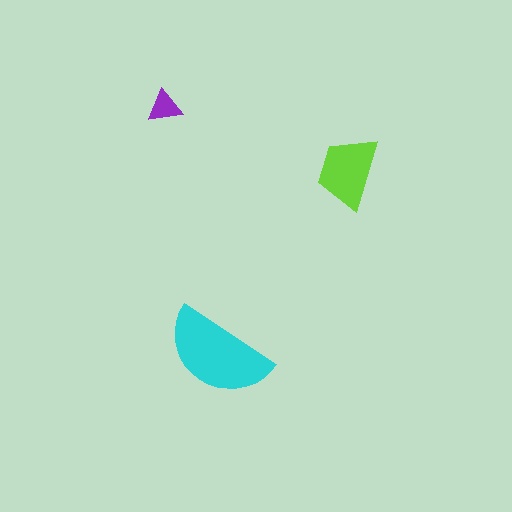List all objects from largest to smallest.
The cyan semicircle, the lime trapezoid, the purple triangle.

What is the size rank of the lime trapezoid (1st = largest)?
2nd.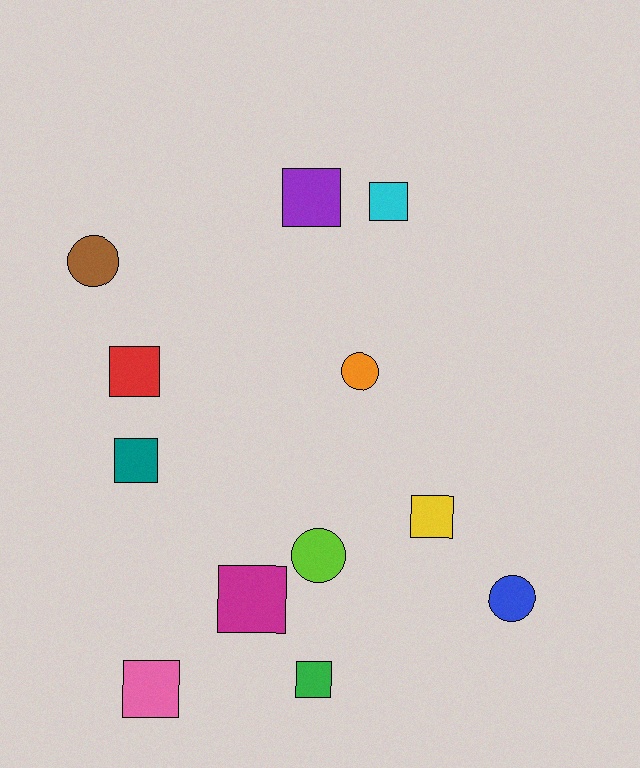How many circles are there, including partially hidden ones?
There are 4 circles.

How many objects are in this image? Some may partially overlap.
There are 12 objects.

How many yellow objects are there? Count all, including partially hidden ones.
There is 1 yellow object.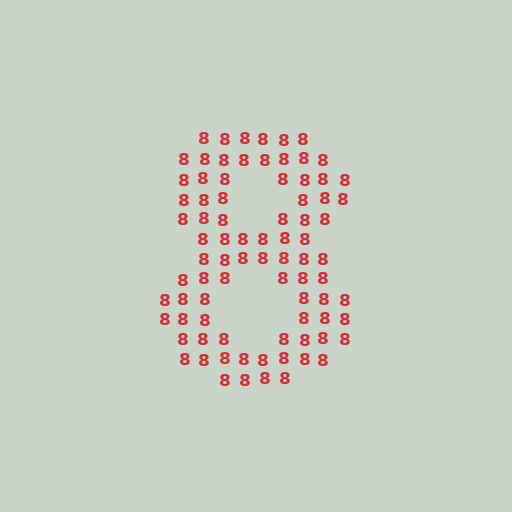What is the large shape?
The large shape is the digit 8.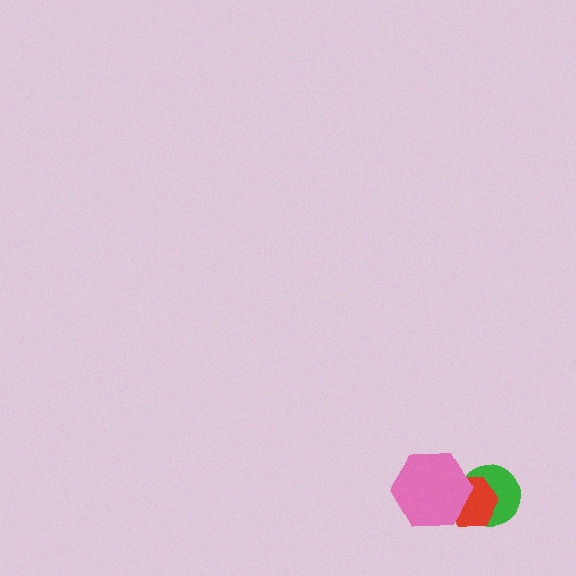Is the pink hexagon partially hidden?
No, no other shape covers it.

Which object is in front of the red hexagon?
The pink hexagon is in front of the red hexagon.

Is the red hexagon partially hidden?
Yes, it is partially covered by another shape.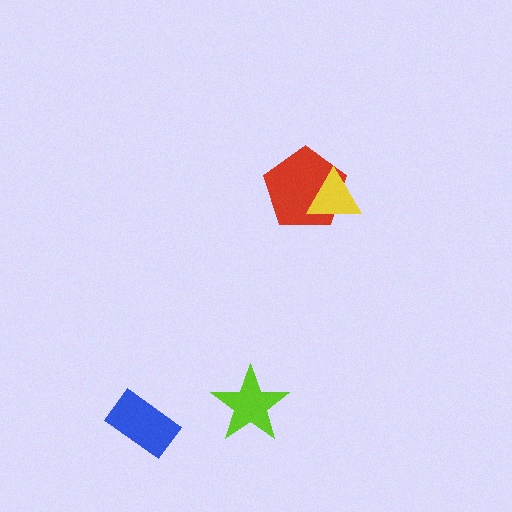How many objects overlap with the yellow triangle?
1 object overlaps with the yellow triangle.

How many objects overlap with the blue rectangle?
0 objects overlap with the blue rectangle.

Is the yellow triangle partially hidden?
No, no other shape covers it.